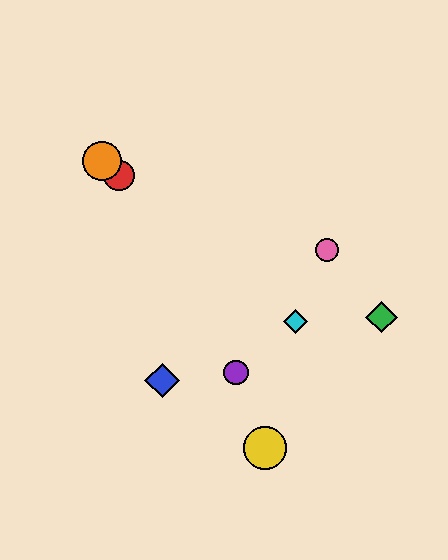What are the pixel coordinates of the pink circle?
The pink circle is at (327, 250).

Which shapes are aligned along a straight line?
The red circle, the orange circle, the cyan diamond are aligned along a straight line.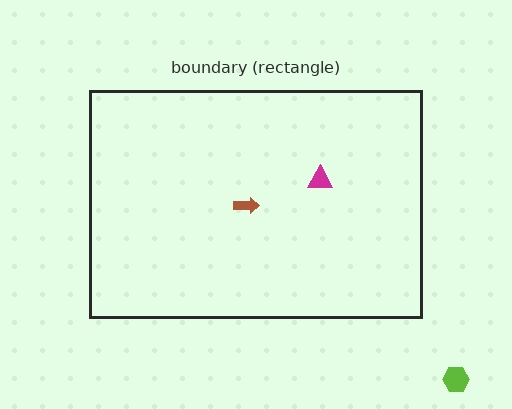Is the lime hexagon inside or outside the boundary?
Outside.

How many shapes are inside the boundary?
2 inside, 1 outside.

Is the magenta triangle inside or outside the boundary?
Inside.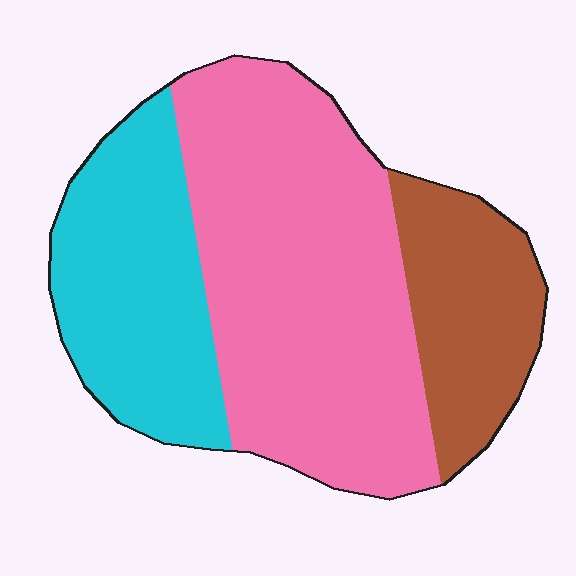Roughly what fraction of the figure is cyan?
Cyan takes up about one quarter (1/4) of the figure.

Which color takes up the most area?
Pink, at roughly 50%.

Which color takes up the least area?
Brown, at roughly 20%.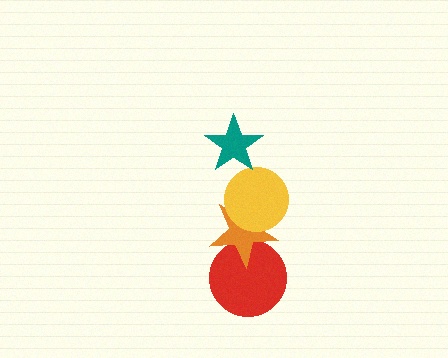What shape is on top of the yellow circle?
The teal star is on top of the yellow circle.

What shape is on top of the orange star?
The yellow circle is on top of the orange star.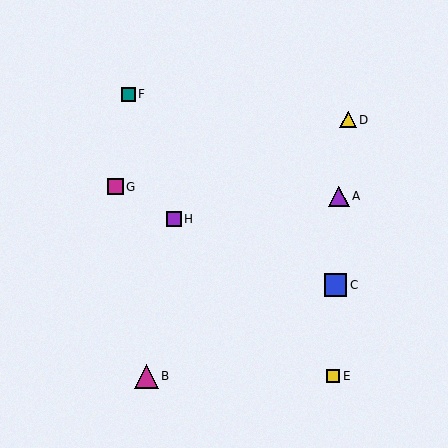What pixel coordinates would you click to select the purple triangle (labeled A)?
Click at (339, 196) to select the purple triangle A.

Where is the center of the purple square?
The center of the purple square is at (174, 219).